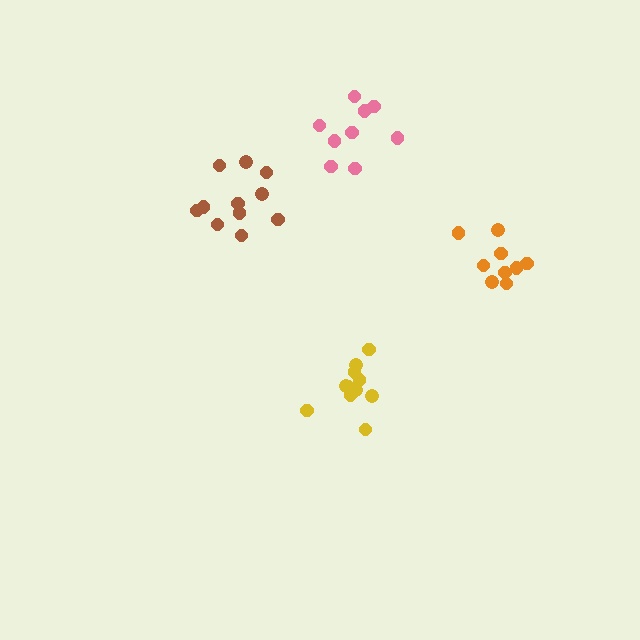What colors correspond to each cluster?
The clusters are colored: pink, yellow, brown, orange.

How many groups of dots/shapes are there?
There are 4 groups.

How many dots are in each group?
Group 1: 9 dots, Group 2: 11 dots, Group 3: 11 dots, Group 4: 9 dots (40 total).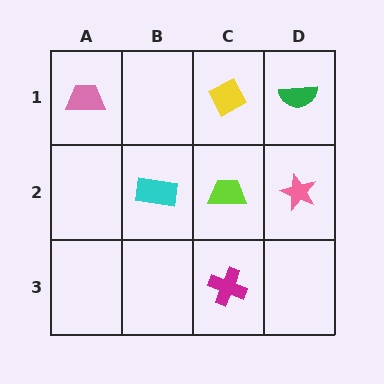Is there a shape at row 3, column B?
No, that cell is empty.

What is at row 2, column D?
A pink star.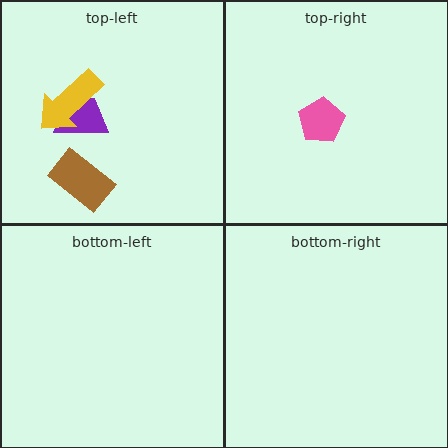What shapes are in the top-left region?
The purple trapezoid, the yellow arrow, the brown rectangle.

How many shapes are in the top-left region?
3.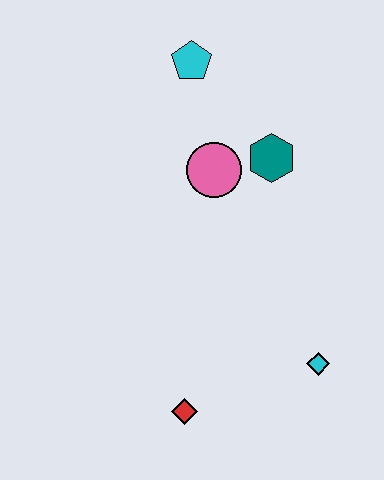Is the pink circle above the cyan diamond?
Yes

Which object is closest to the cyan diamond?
The red diamond is closest to the cyan diamond.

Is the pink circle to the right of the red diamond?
Yes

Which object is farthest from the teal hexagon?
The red diamond is farthest from the teal hexagon.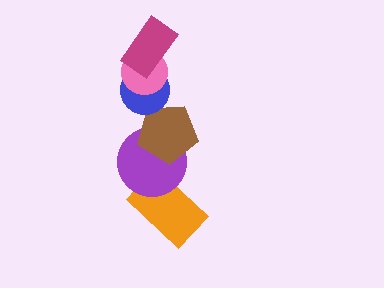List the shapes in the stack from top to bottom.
From top to bottom: the magenta rectangle, the pink circle, the blue circle, the brown pentagon, the purple circle, the orange rectangle.